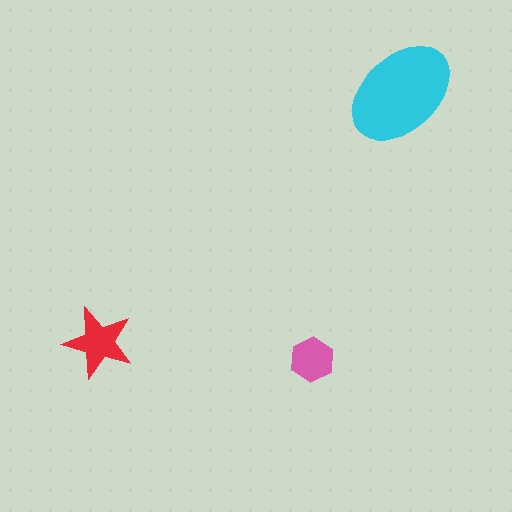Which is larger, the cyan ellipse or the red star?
The cyan ellipse.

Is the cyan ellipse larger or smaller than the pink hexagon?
Larger.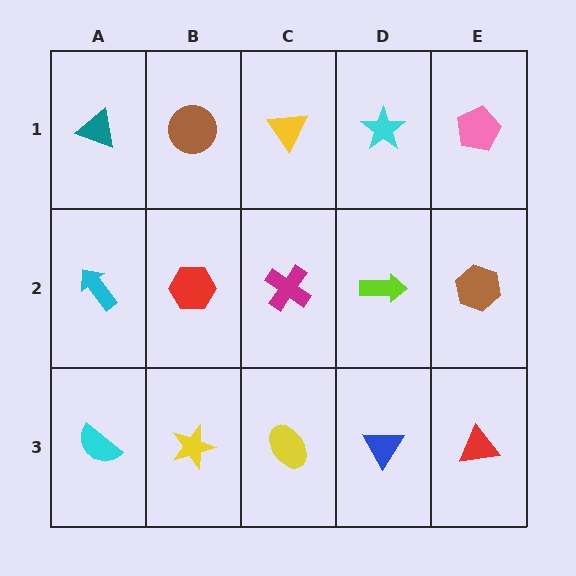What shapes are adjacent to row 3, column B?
A red hexagon (row 2, column B), a cyan semicircle (row 3, column A), a yellow ellipse (row 3, column C).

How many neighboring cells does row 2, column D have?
4.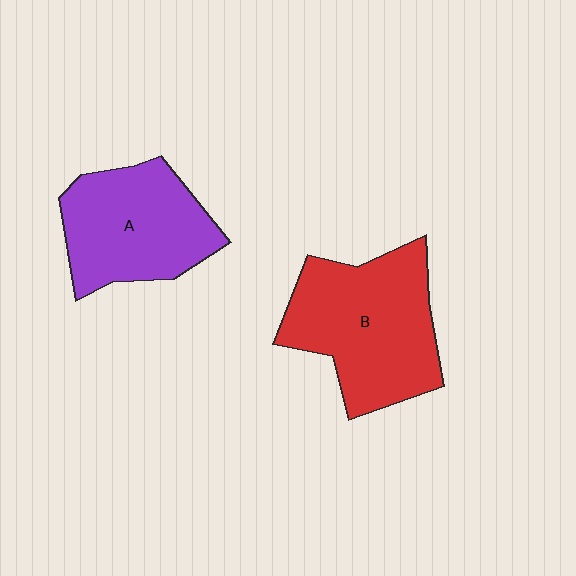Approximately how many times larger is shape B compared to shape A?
Approximately 1.2 times.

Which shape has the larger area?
Shape B (red).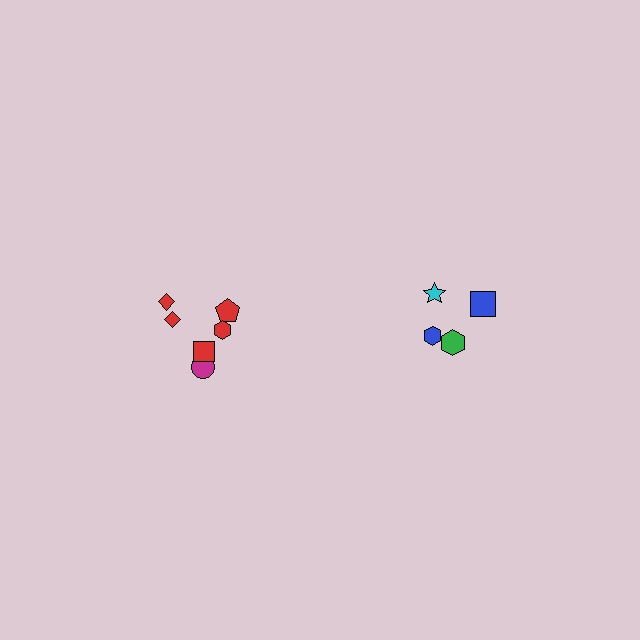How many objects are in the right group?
There are 4 objects.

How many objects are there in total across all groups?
There are 10 objects.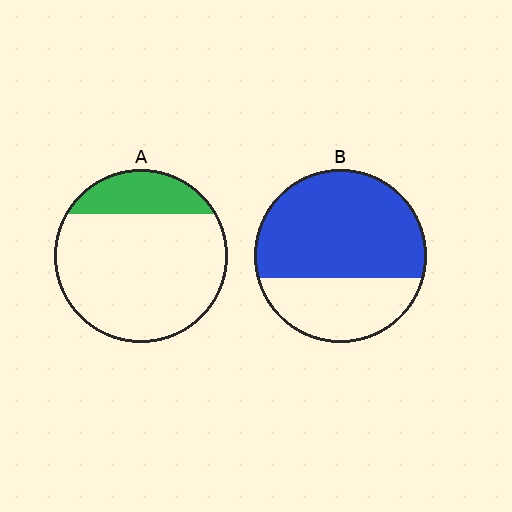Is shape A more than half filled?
No.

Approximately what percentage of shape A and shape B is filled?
A is approximately 20% and B is approximately 65%.